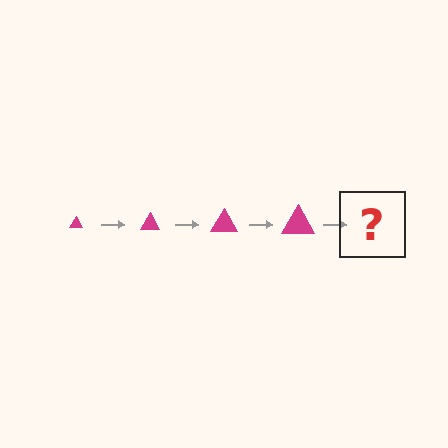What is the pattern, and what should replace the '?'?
The pattern is that the triangle gets progressively larger each step. The '?' should be a magenta triangle, larger than the previous one.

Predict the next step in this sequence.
The next step is a magenta triangle, larger than the previous one.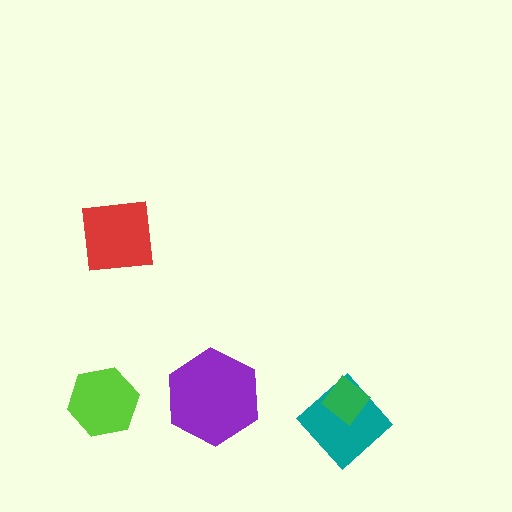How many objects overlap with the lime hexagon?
0 objects overlap with the lime hexagon.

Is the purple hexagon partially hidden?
No, no other shape covers it.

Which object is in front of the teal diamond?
The green diamond is in front of the teal diamond.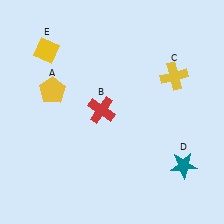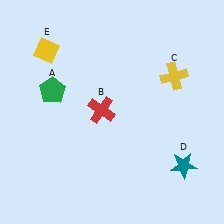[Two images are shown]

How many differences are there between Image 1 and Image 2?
There is 1 difference between the two images.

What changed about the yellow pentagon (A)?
In Image 1, A is yellow. In Image 2, it changed to green.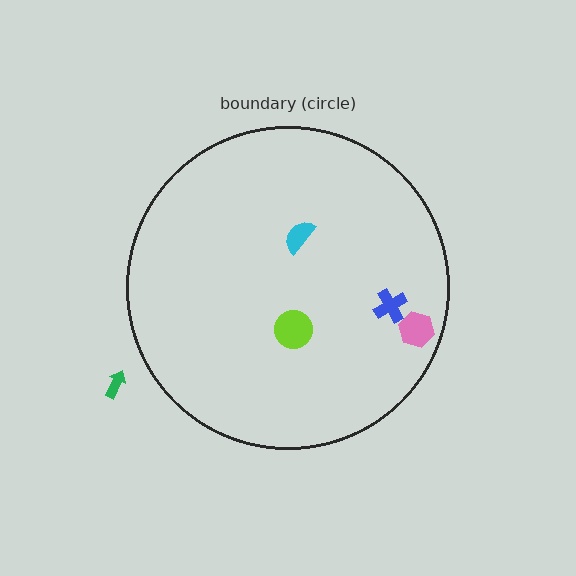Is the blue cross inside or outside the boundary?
Inside.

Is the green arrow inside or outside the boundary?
Outside.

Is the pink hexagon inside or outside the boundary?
Inside.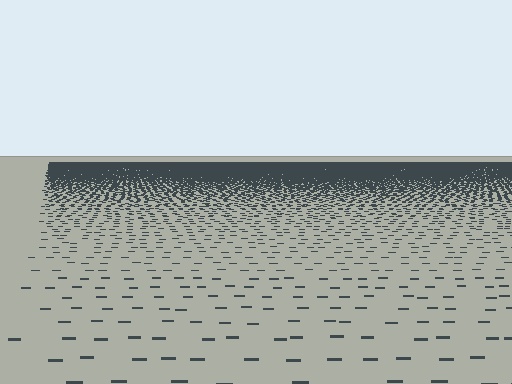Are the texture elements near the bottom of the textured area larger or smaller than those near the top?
Larger. Near the bottom, elements are closer to the viewer and appear at a bigger on-screen size.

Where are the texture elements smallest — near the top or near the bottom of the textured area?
Near the top.